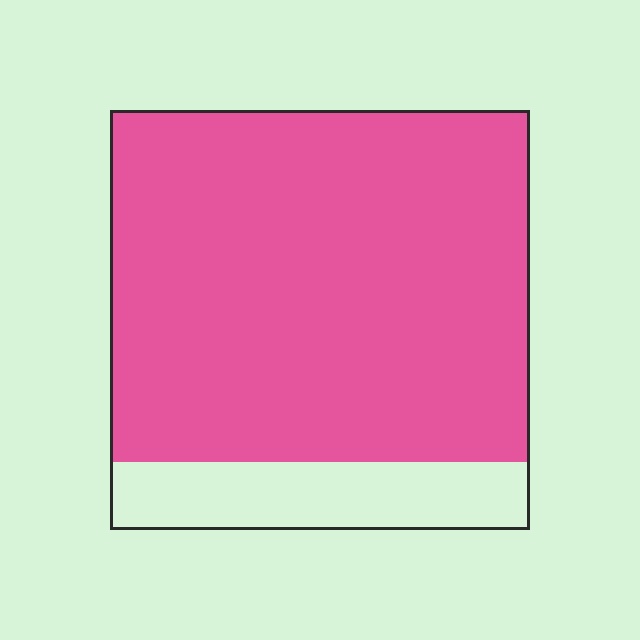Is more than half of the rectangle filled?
Yes.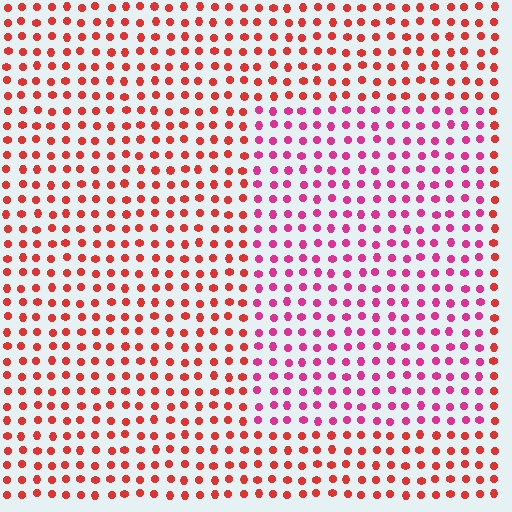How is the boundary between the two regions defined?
The boundary is defined purely by a slight shift in hue (about 36 degrees). Spacing, size, and orientation are identical on both sides.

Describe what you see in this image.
The image is filled with small red elements in a uniform arrangement. A rectangle-shaped region is visible where the elements are tinted to a slightly different hue, forming a subtle color boundary.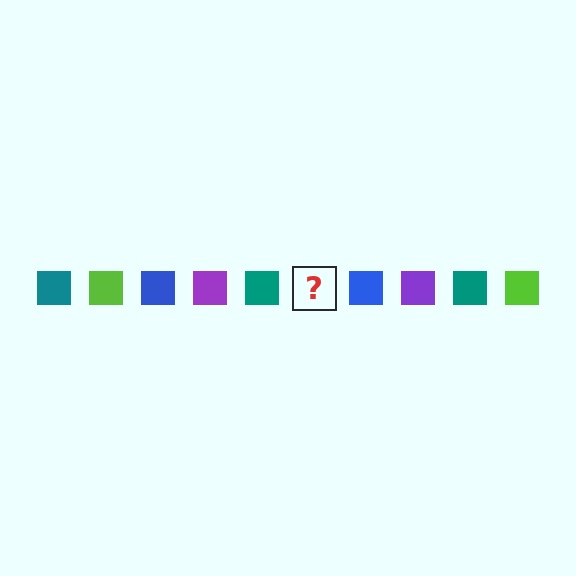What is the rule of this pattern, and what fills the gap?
The rule is that the pattern cycles through teal, lime, blue, purple squares. The gap should be filled with a lime square.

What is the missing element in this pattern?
The missing element is a lime square.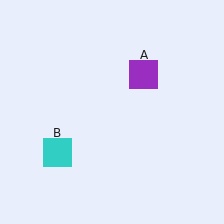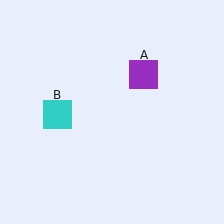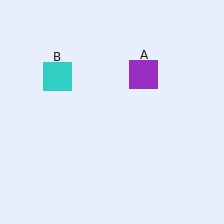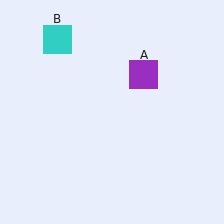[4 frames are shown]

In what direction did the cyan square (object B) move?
The cyan square (object B) moved up.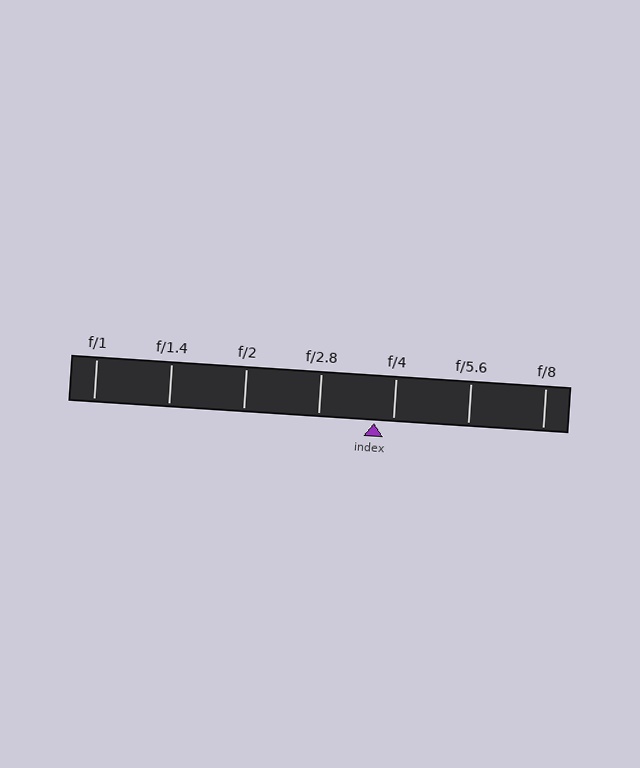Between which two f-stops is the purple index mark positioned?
The index mark is between f/2.8 and f/4.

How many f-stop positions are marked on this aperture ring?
There are 7 f-stop positions marked.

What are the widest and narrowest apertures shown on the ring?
The widest aperture shown is f/1 and the narrowest is f/8.